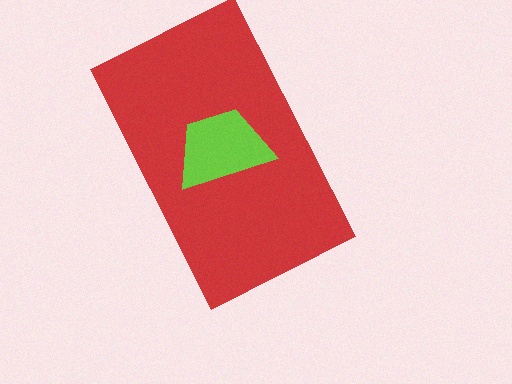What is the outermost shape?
The red rectangle.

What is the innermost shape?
The lime trapezoid.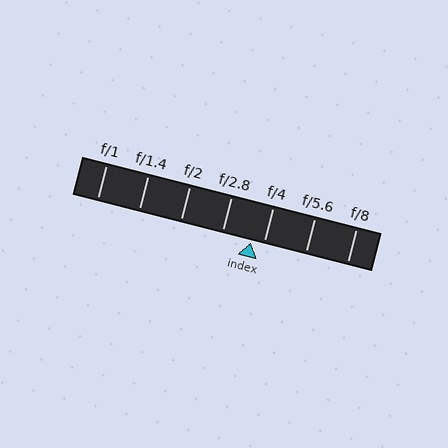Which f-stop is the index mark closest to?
The index mark is closest to f/4.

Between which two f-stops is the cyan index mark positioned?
The index mark is between f/2.8 and f/4.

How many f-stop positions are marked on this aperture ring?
There are 7 f-stop positions marked.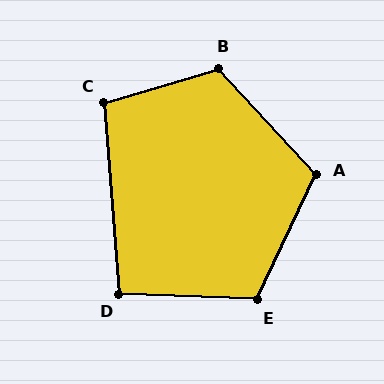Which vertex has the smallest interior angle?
D, at approximately 97 degrees.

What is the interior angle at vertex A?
Approximately 112 degrees (obtuse).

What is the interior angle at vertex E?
Approximately 113 degrees (obtuse).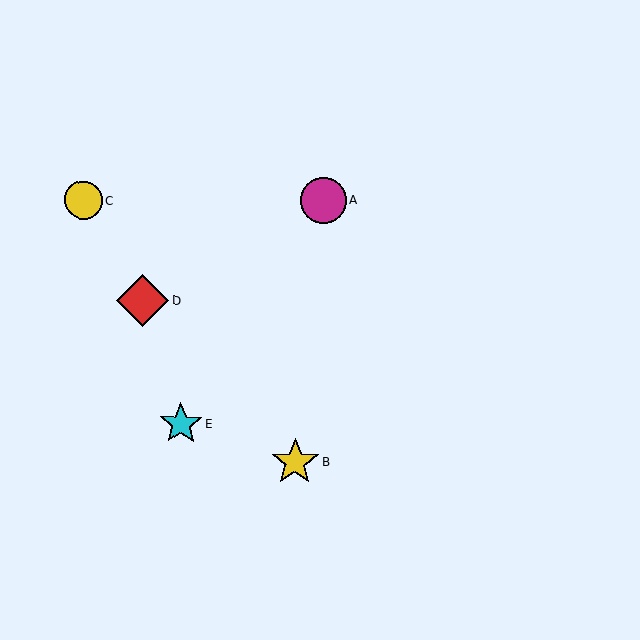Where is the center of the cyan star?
The center of the cyan star is at (181, 424).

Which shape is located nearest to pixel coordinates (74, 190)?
The yellow circle (labeled C) at (83, 200) is nearest to that location.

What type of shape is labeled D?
Shape D is a red diamond.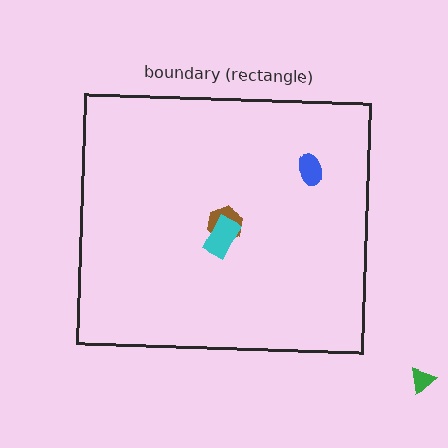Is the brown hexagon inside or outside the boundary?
Inside.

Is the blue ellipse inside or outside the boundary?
Inside.